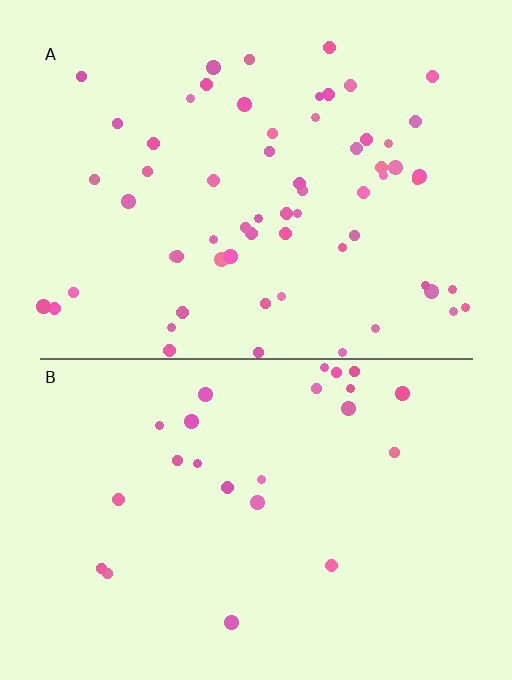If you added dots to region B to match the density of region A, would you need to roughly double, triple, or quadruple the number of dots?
Approximately triple.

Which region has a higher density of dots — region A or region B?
A (the top).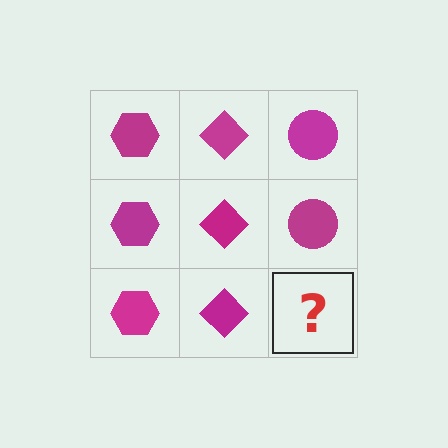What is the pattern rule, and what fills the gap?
The rule is that each column has a consistent shape. The gap should be filled with a magenta circle.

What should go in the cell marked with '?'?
The missing cell should contain a magenta circle.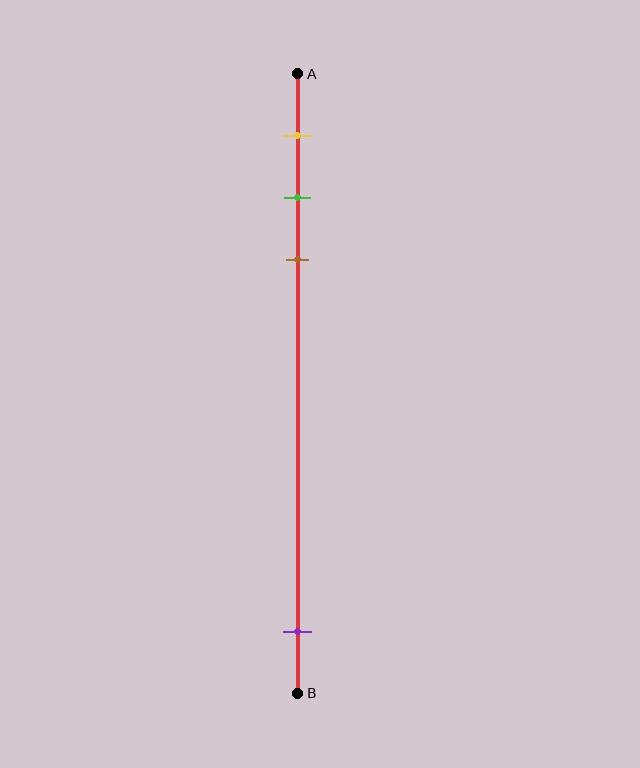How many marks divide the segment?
There are 4 marks dividing the segment.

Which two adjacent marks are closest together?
The green and brown marks are the closest adjacent pair.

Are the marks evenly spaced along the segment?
No, the marks are not evenly spaced.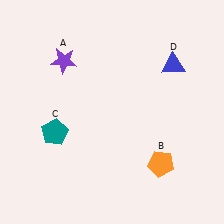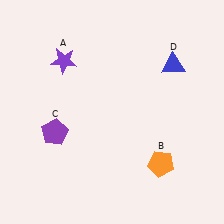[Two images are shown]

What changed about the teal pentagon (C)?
In Image 1, C is teal. In Image 2, it changed to purple.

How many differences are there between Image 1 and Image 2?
There is 1 difference between the two images.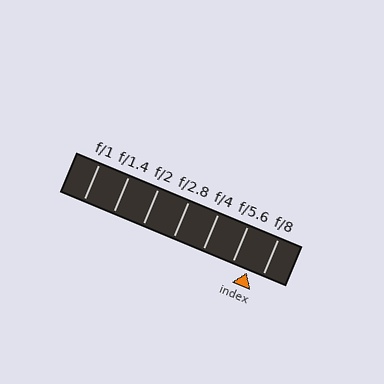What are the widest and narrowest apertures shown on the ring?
The widest aperture shown is f/1 and the narrowest is f/8.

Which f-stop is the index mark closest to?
The index mark is closest to f/8.